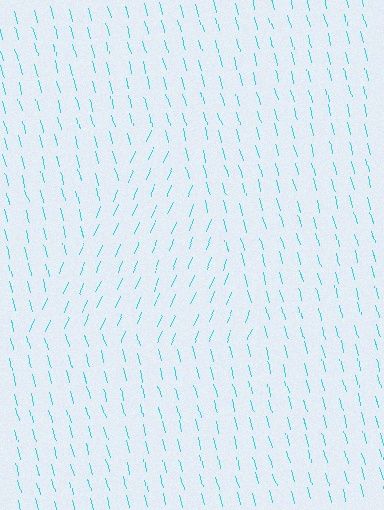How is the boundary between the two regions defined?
The boundary is defined purely by a change in line orientation (approximately 37 degrees difference). All lines are the same color and thickness.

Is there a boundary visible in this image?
Yes, there is a texture boundary formed by a change in line orientation.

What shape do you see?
I see a triangle.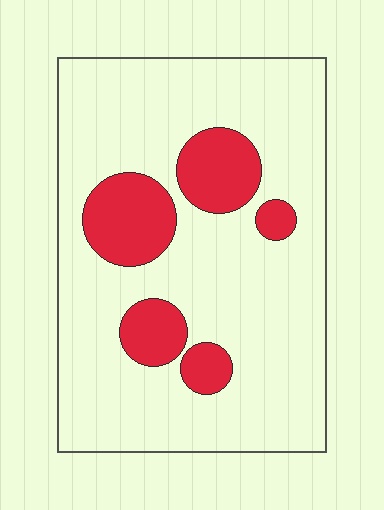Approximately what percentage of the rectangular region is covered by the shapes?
Approximately 20%.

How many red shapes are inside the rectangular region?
5.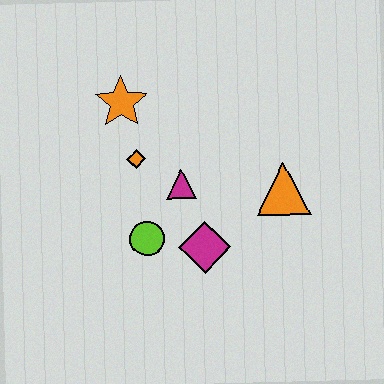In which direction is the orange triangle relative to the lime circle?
The orange triangle is to the right of the lime circle.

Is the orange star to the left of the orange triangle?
Yes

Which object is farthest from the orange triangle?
The orange star is farthest from the orange triangle.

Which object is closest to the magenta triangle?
The orange diamond is closest to the magenta triangle.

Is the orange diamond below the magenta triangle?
No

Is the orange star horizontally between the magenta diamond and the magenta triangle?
No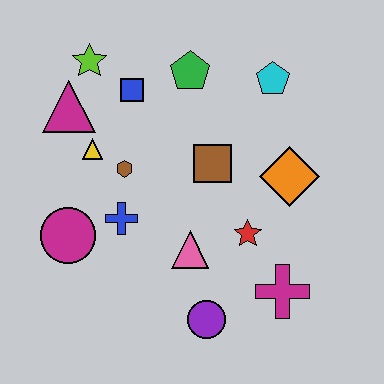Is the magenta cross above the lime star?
No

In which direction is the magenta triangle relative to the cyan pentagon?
The magenta triangle is to the left of the cyan pentagon.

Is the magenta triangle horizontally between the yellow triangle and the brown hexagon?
No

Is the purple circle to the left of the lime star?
No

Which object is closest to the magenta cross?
The red star is closest to the magenta cross.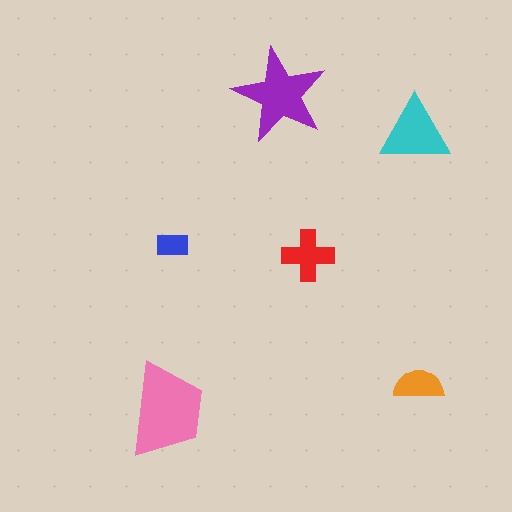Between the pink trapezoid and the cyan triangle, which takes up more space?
The pink trapezoid.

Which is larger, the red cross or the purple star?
The purple star.